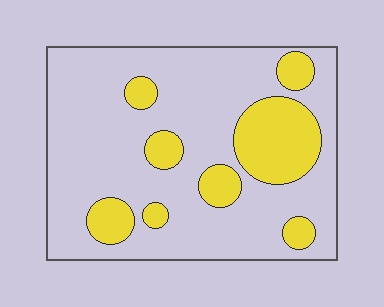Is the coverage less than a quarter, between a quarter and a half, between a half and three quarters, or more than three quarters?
Less than a quarter.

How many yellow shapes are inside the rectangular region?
8.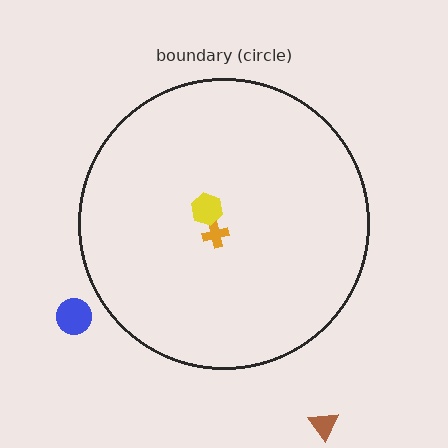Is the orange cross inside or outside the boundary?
Inside.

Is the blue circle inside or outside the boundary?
Outside.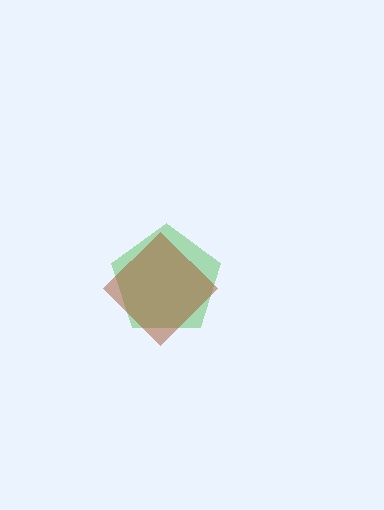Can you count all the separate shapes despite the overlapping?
Yes, there are 2 separate shapes.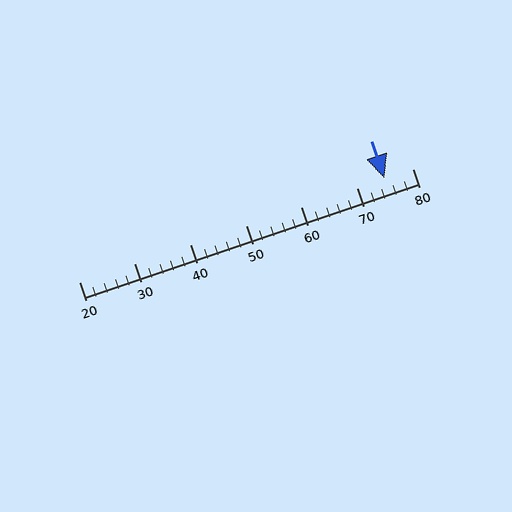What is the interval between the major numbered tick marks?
The major tick marks are spaced 10 units apart.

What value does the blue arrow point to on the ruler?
The blue arrow points to approximately 75.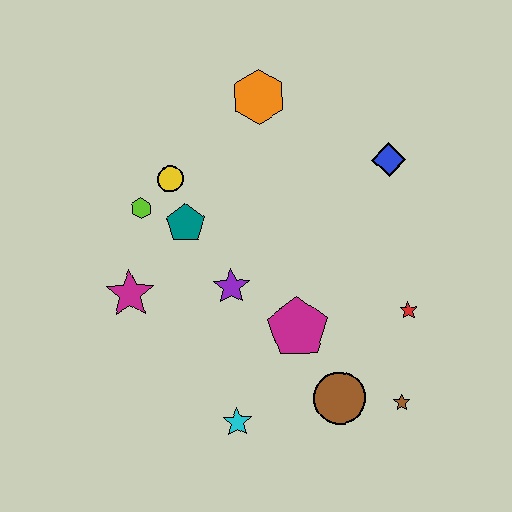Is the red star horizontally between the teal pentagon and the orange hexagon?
No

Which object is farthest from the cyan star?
The orange hexagon is farthest from the cyan star.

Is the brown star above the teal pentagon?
No